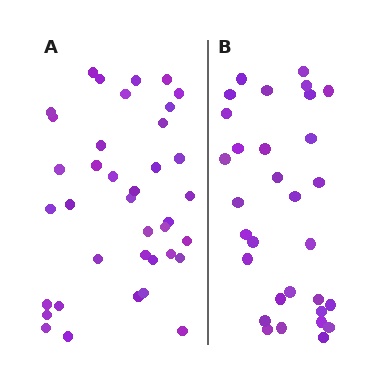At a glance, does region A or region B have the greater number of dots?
Region A (the left region) has more dots.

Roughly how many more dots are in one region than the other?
Region A has roughly 8 or so more dots than region B.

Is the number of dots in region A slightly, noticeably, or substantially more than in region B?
Region A has only slightly more — the two regions are fairly close. The ratio is roughly 1.2 to 1.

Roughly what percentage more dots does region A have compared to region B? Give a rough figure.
About 25% more.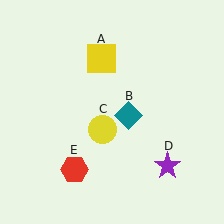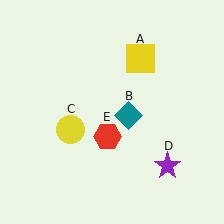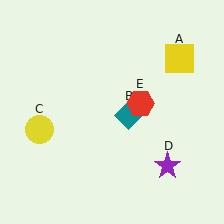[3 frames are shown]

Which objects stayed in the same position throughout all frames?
Teal diamond (object B) and purple star (object D) remained stationary.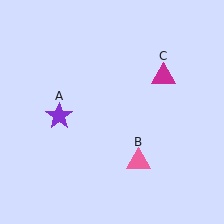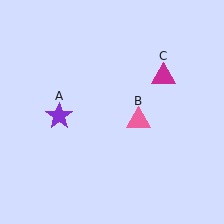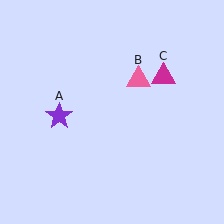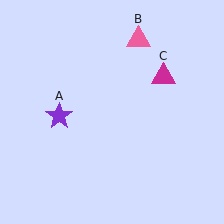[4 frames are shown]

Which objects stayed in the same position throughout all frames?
Purple star (object A) and magenta triangle (object C) remained stationary.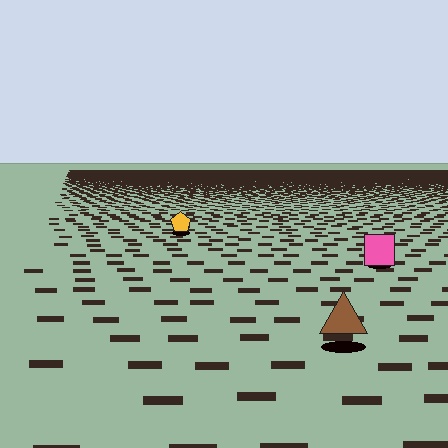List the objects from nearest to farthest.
From nearest to farthest: the brown triangle, the pink square, the yellow pentagon.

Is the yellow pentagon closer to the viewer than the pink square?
No. The pink square is closer — you can tell from the texture gradient: the ground texture is coarser near it.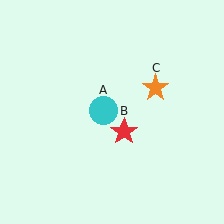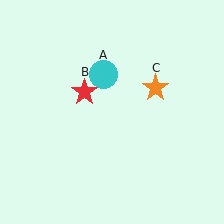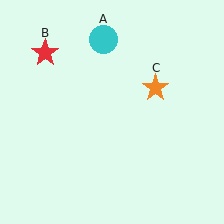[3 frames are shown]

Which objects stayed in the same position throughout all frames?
Orange star (object C) remained stationary.